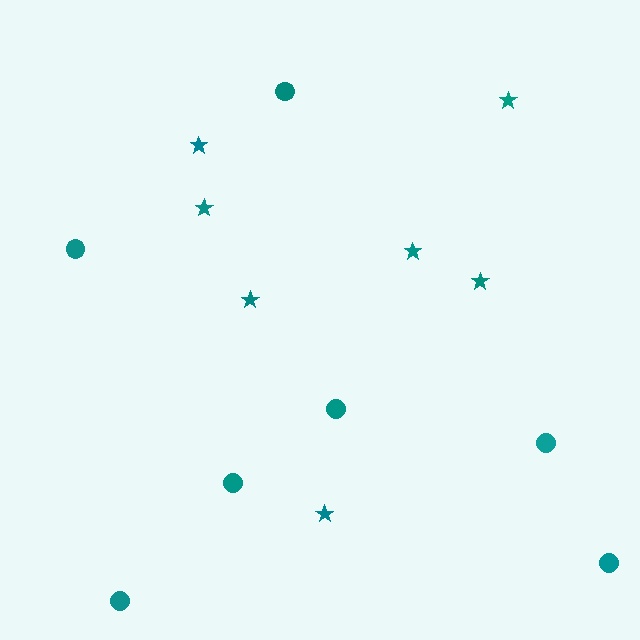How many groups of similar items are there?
There are 2 groups: one group of circles (7) and one group of stars (7).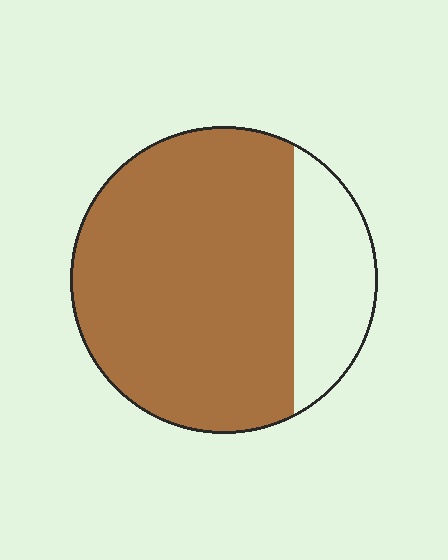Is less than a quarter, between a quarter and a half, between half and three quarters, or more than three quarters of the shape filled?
More than three quarters.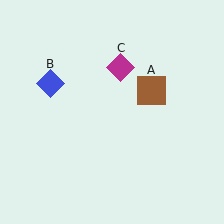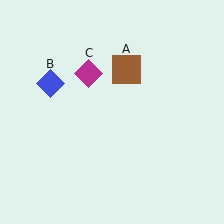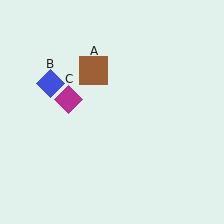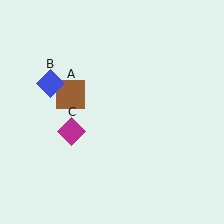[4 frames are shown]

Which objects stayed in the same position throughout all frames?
Blue diamond (object B) remained stationary.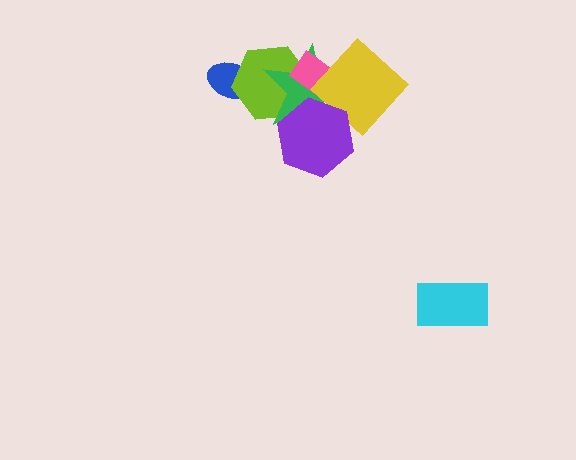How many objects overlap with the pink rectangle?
3 objects overlap with the pink rectangle.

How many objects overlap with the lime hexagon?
4 objects overlap with the lime hexagon.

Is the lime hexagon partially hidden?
Yes, it is partially covered by another shape.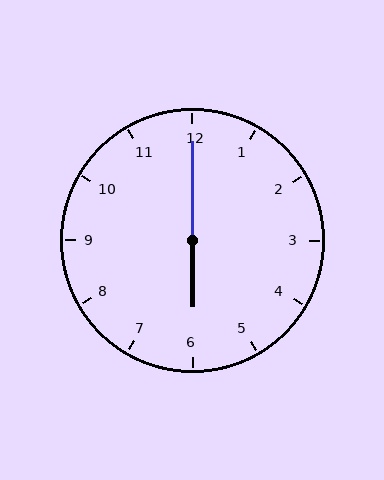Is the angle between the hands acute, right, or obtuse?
It is obtuse.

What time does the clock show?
6:00.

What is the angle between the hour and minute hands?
Approximately 180 degrees.